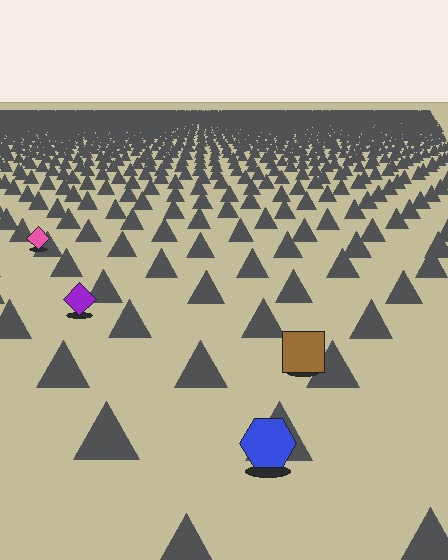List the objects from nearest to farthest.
From nearest to farthest: the blue hexagon, the brown square, the purple diamond, the pink diamond.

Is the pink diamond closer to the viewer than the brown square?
No. The brown square is closer — you can tell from the texture gradient: the ground texture is coarser near it.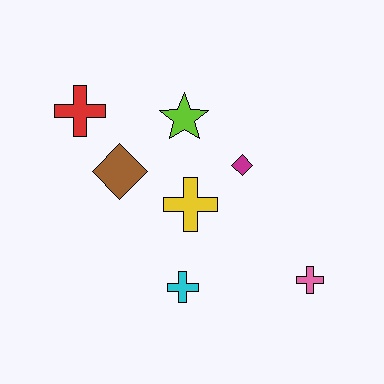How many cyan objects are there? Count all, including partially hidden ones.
There is 1 cyan object.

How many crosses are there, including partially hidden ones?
There are 4 crosses.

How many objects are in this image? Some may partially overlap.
There are 7 objects.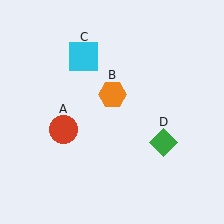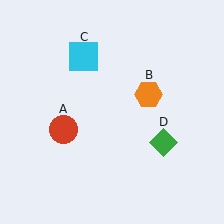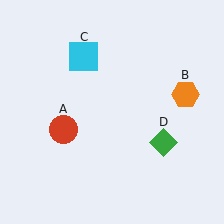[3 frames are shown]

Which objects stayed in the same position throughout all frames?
Red circle (object A) and cyan square (object C) and green diamond (object D) remained stationary.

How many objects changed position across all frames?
1 object changed position: orange hexagon (object B).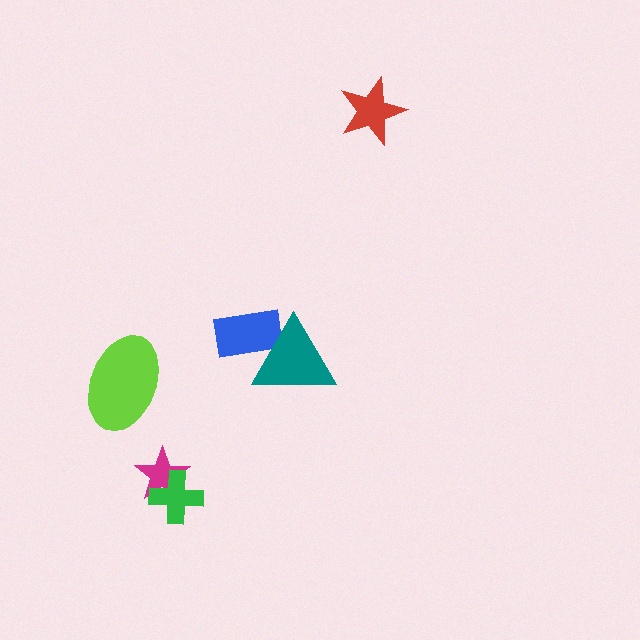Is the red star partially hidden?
No, no other shape covers it.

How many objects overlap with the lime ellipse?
0 objects overlap with the lime ellipse.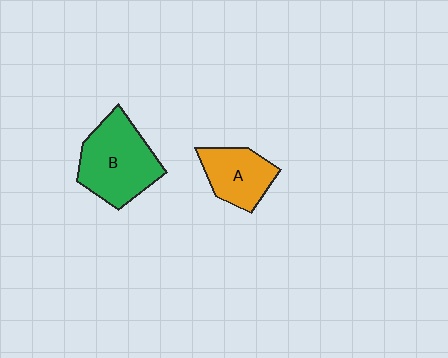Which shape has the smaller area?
Shape A (orange).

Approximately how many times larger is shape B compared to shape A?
Approximately 1.5 times.